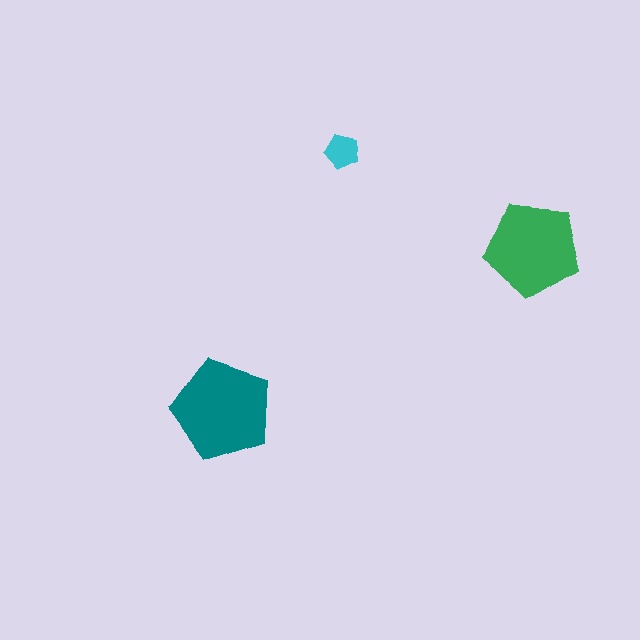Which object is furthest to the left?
The teal pentagon is leftmost.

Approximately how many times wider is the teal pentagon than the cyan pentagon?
About 3 times wider.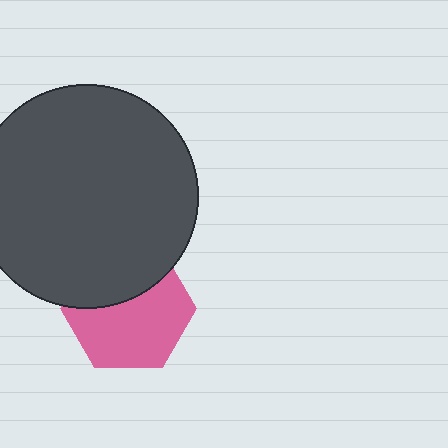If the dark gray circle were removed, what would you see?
You would see the complete pink hexagon.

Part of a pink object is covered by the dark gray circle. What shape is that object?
It is a hexagon.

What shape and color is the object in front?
The object in front is a dark gray circle.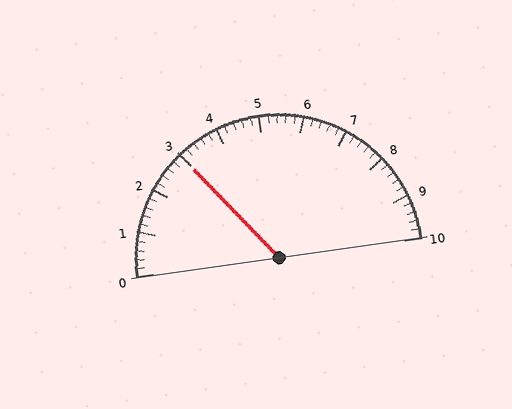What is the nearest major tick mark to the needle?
The nearest major tick mark is 3.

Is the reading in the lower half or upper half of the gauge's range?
The reading is in the lower half of the range (0 to 10).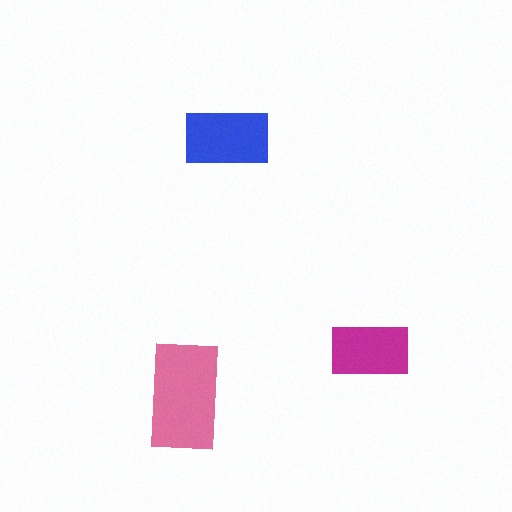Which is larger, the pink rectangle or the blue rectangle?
The pink one.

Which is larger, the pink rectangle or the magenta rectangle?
The pink one.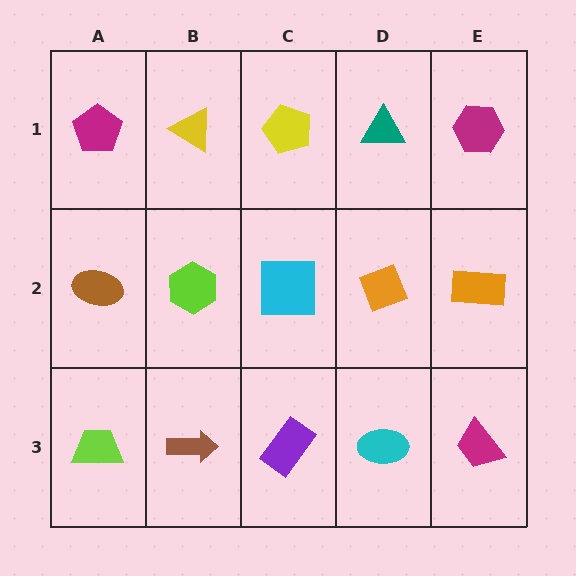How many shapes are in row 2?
5 shapes.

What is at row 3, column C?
A purple rectangle.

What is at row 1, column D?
A teal triangle.